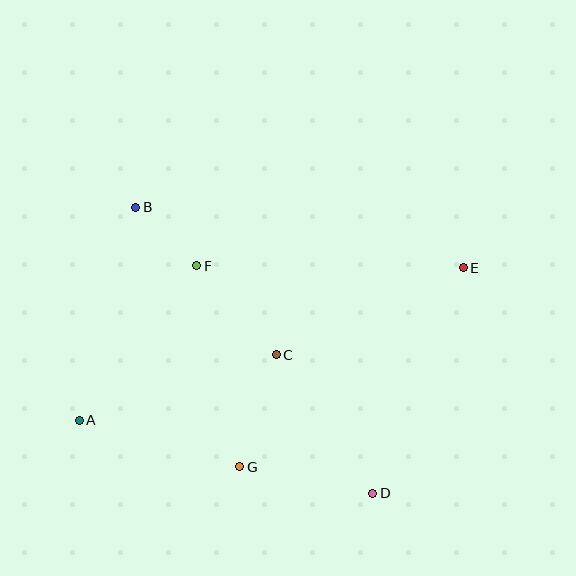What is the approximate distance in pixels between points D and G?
The distance between D and G is approximately 135 pixels.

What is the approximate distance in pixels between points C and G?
The distance between C and G is approximately 118 pixels.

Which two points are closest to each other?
Points B and F are closest to each other.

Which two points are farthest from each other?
Points A and E are farthest from each other.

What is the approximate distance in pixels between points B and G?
The distance between B and G is approximately 280 pixels.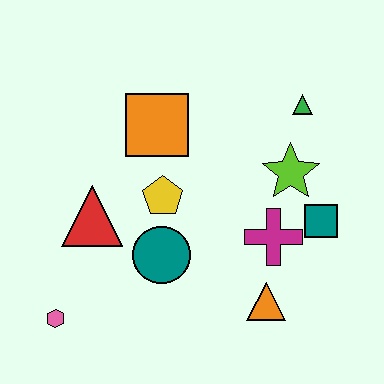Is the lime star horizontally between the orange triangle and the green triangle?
Yes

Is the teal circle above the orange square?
No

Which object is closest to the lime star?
The teal square is closest to the lime star.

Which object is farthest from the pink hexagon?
The green triangle is farthest from the pink hexagon.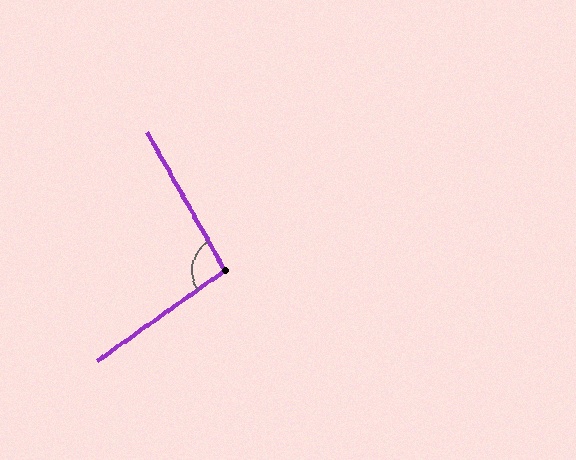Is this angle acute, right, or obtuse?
It is obtuse.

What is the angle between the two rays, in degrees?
Approximately 96 degrees.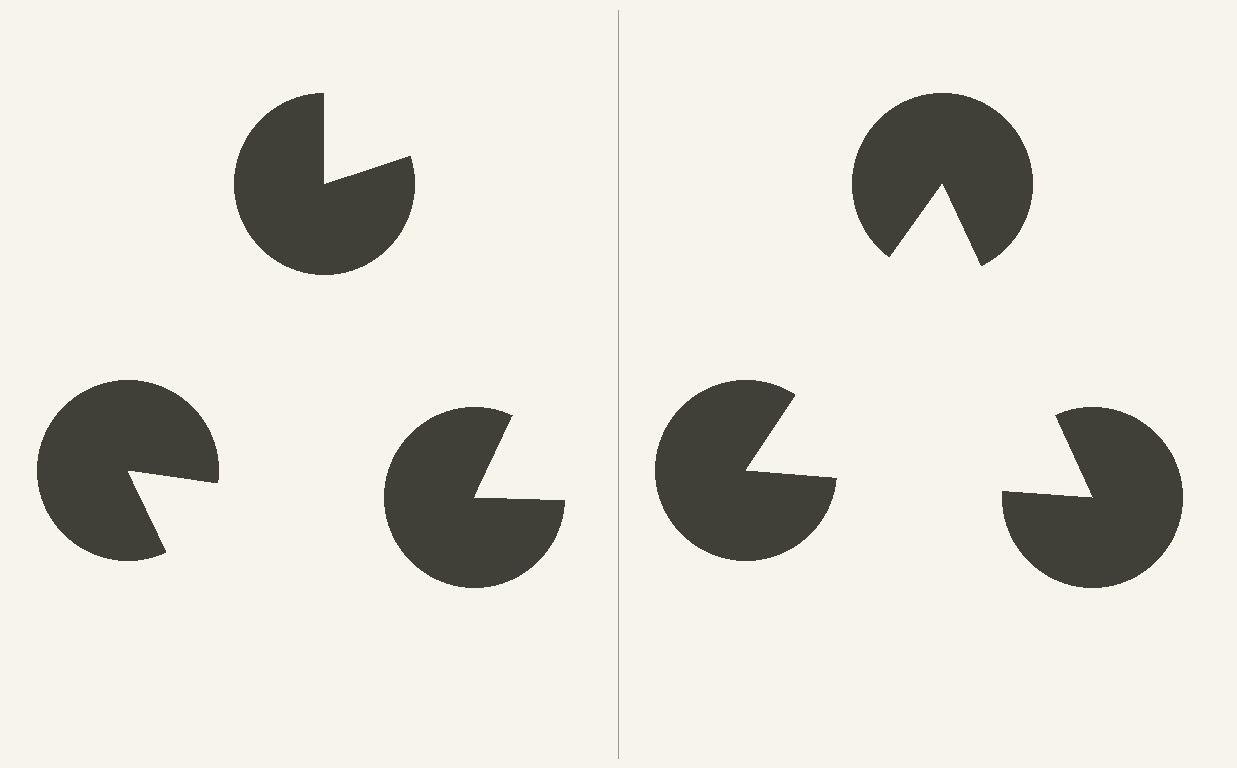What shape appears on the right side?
An illusory triangle.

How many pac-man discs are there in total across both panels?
6 — 3 on each side.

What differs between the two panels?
The pac-man discs are positioned identically on both sides; only the wedge orientations differ. On the right they align to a triangle; on the left they are misaligned.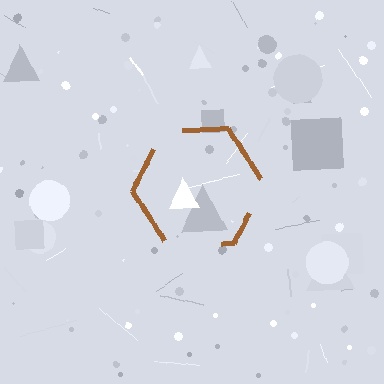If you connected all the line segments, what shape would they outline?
They would outline a hexagon.